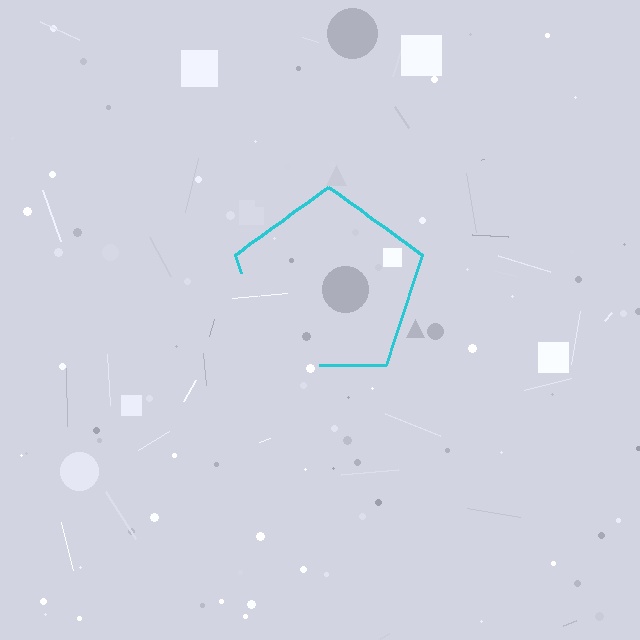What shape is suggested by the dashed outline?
The dashed outline suggests a pentagon.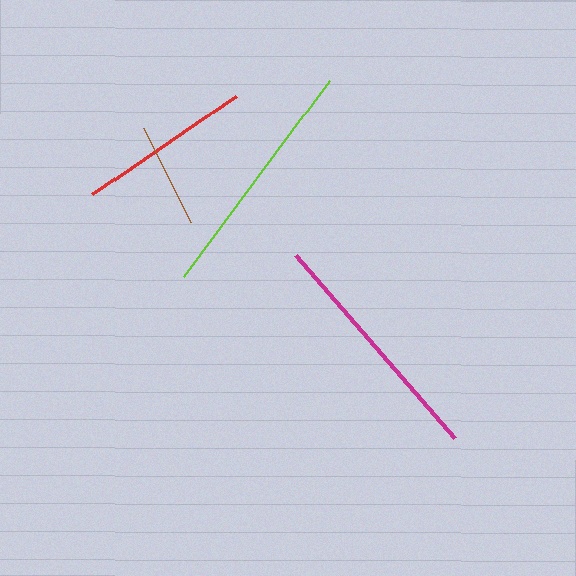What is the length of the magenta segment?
The magenta segment is approximately 242 pixels long.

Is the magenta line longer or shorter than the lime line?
The lime line is longer than the magenta line.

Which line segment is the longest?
The lime line is the longest at approximately 244 pixels.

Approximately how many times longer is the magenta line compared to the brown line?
The magenta line is approximately 2.3 times the length of the brown line.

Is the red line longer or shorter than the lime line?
The lime line is longer than the red line.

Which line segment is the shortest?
The brown line is the shortest at approximately 106 pixels.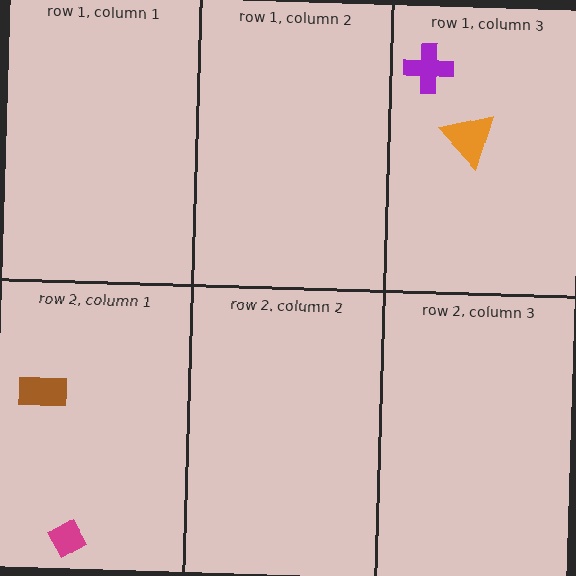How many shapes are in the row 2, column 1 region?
2.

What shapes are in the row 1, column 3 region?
The orange triangle, the purple cross.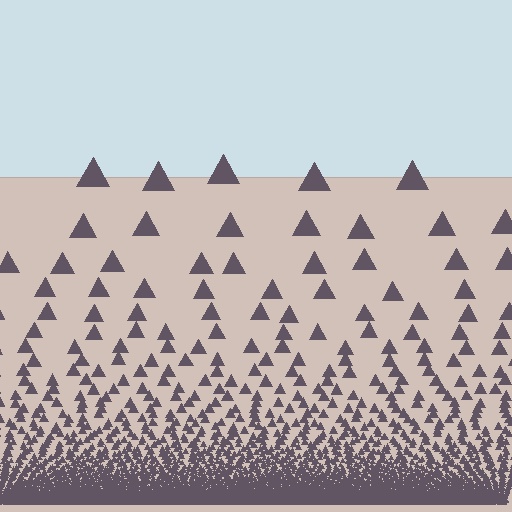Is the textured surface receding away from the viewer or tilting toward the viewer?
The surface appears to tilt toward the viewer. Texture elements get larger and sparser toward the top.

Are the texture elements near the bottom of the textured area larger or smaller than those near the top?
Smaller. The gradient is inverted — elements near the bottom are smaller and denser.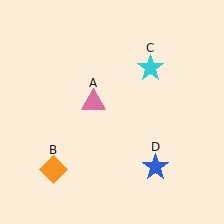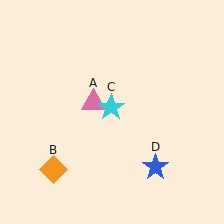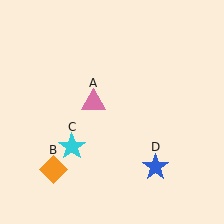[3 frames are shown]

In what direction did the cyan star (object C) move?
The cyan star (object C) moved down and to the left.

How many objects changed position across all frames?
1 object changed position: cyan star (object C).